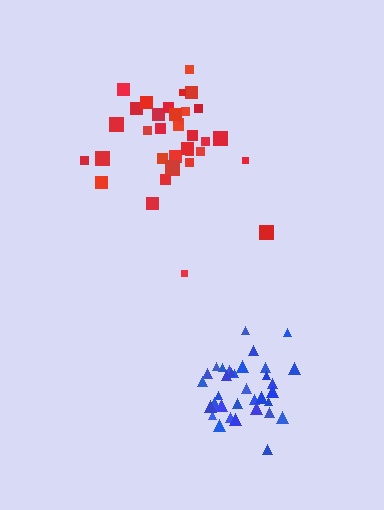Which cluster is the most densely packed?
Blue.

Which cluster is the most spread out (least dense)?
Red.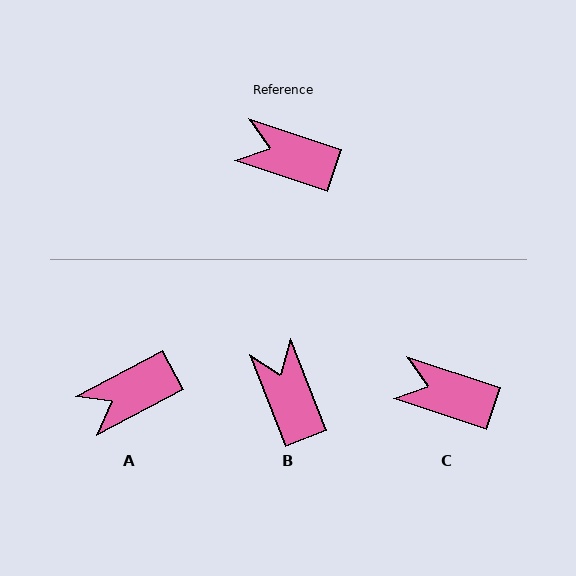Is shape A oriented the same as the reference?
No, it is off by about 46 degrees.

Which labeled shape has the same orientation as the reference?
C.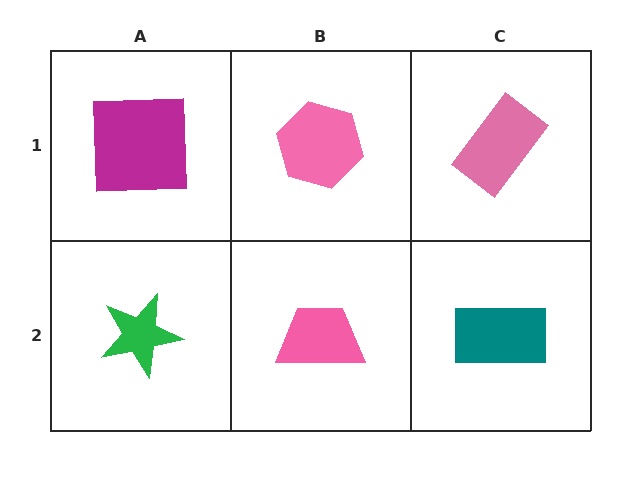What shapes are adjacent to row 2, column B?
A pink hexagon (row 1, column B), a green star (row 2, column A), a teal rectangle (row 2, column C).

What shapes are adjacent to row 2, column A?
A magenta square (row 1, column A), a pink trapezoid (row 2, column B).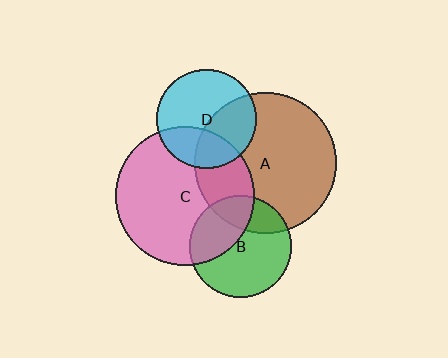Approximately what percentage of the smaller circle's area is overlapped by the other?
Approximately 35%.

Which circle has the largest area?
Circle A (brown).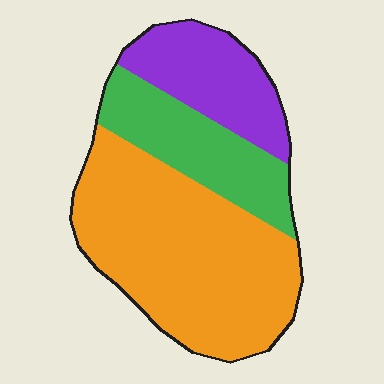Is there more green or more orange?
Orange.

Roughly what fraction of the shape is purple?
Purple covers 21% of the shape.